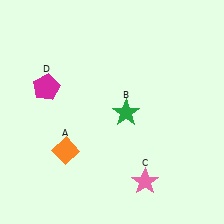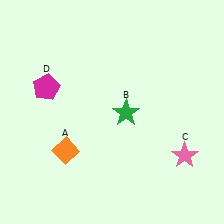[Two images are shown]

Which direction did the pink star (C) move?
The pink star (C) moved right.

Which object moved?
The pink star (C) moved right.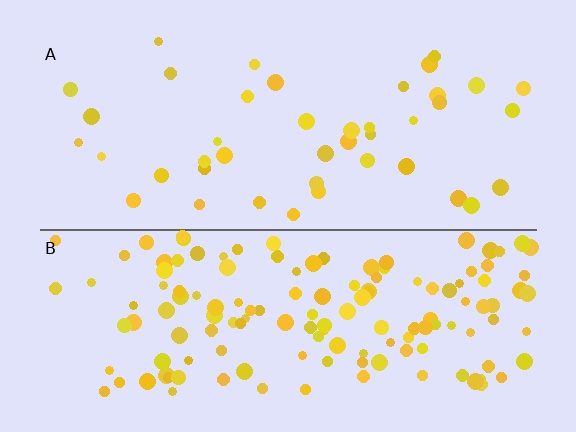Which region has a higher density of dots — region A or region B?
B (the bottom).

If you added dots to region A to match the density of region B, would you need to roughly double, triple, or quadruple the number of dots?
Approximately triple.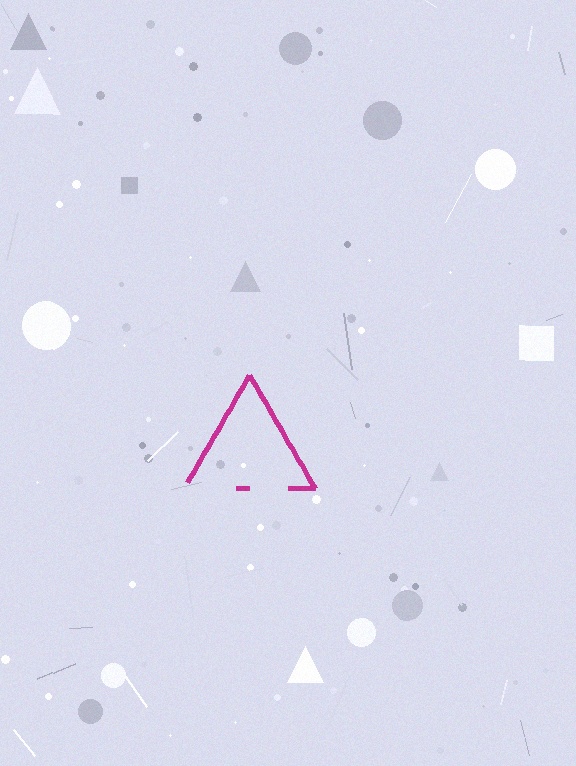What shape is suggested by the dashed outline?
The dashed outline suggests a triangle.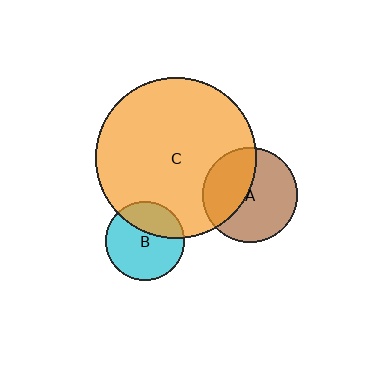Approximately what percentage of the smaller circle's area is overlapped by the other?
Approximately 40%.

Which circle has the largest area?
Circle C (orange).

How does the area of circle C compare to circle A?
Approximately 2.9 times.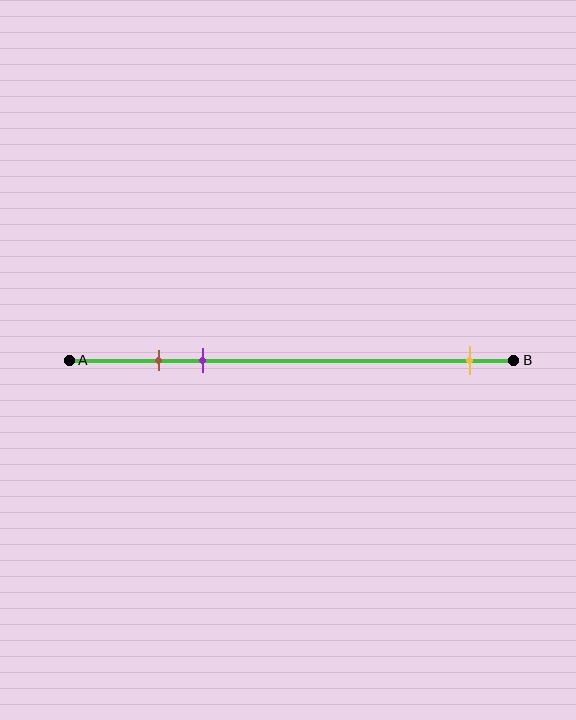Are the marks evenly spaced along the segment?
No, the marks are not evenly spaced.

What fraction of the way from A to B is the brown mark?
The brown mark is approximately 20% (0.2) of the way from A to B.